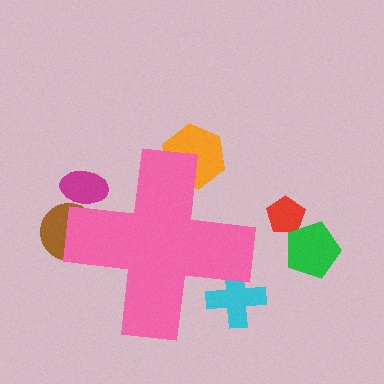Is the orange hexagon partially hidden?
Yes, the orange hexagon is partially hidden behind the pink cross.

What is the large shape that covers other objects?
A pink cross.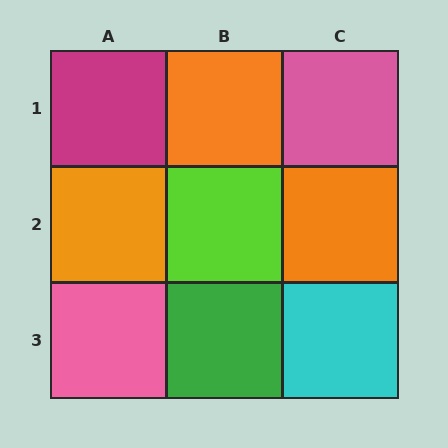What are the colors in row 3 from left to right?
Pink, green, cyan.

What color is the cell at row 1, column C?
Pink.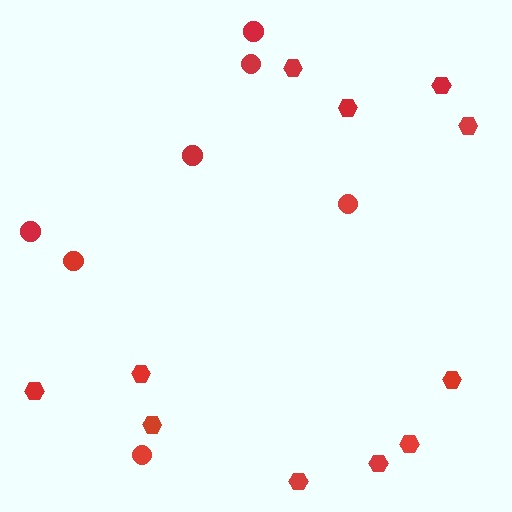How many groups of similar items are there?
There are 2 groups: one group of hexagons (11) and one group of circles (7).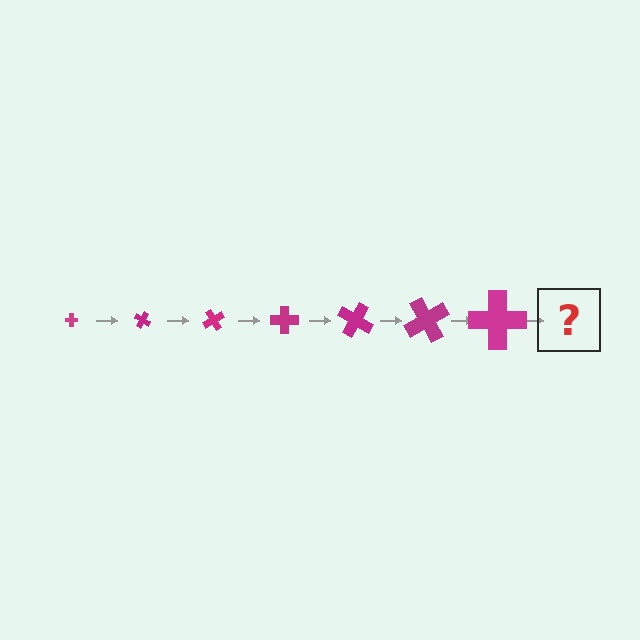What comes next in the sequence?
The next element should be a cross, larger than the previous one and rotated 210 degrees from the start.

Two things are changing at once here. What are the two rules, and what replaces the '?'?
The two rules are that the cross grows larger each step and it rotates 30 degrees each step. The '?' should be a cross, larger than the previous one and rotated 210 degrees from the start.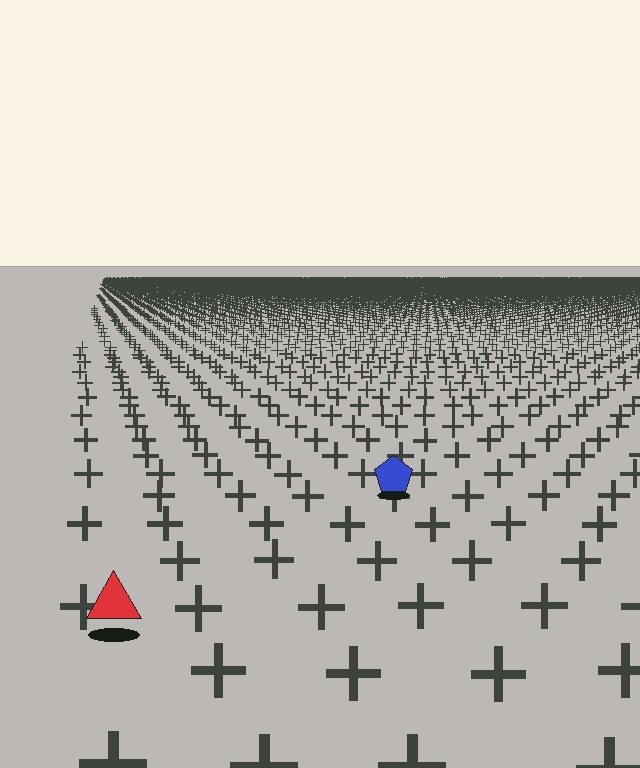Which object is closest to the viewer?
The red triangle is closest. The texture marks near it are larger and more spread out.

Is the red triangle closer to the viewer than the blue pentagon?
Yes. The red triangle is closer — you can tell from the texture gradient: the ground texture is coarser near it.